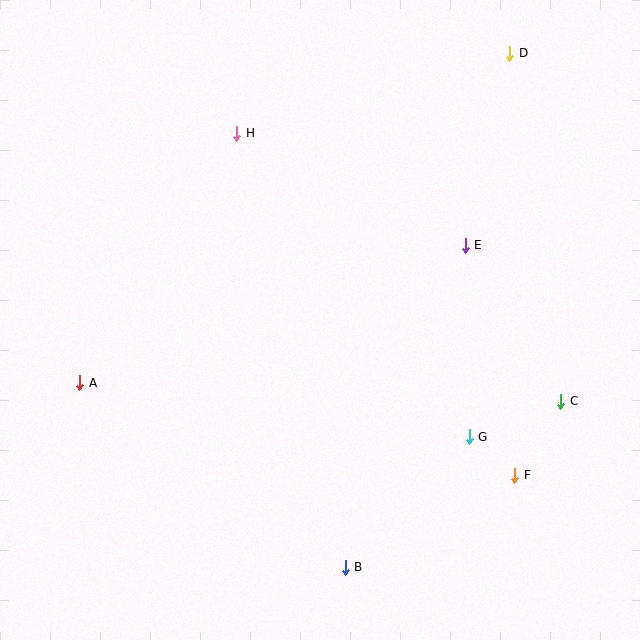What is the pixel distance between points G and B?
The distance between G and B is 180 pixels.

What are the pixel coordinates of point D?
Point D is at (510, 53).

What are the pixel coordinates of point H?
Point H is at (237, 133).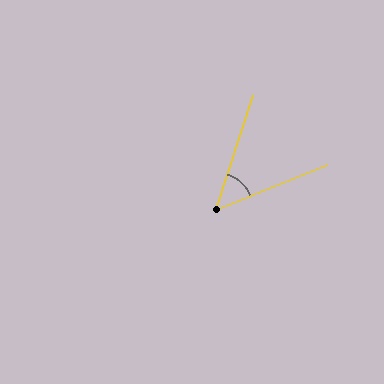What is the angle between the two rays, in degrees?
Approximately 50 degrees.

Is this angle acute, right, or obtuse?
It is acute.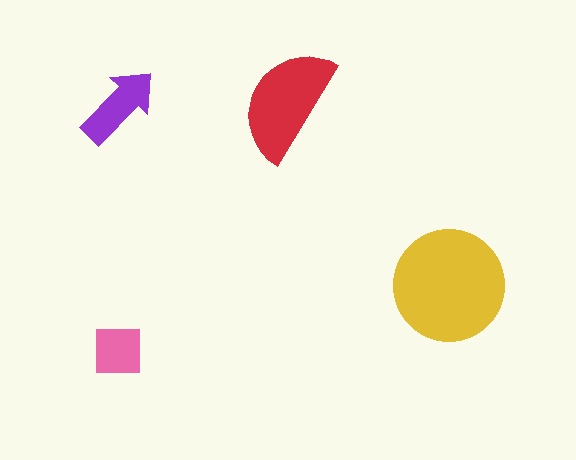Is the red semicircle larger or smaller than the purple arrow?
Larger.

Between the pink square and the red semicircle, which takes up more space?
The red semicircle.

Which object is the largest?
The yellow circle.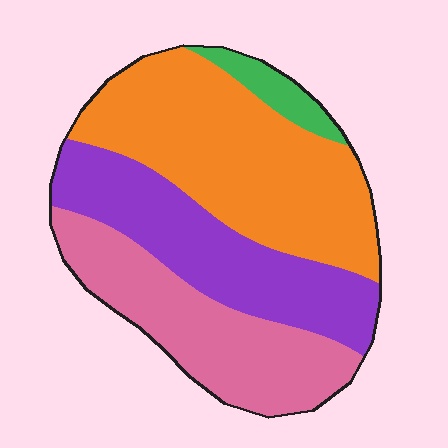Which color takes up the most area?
Orange, at roughly 40%.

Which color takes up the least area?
Green, at roughly 5%.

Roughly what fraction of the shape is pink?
Pink covers roughly 25% of the shape.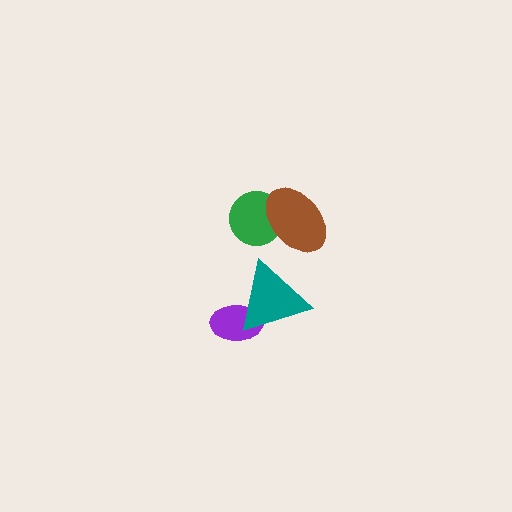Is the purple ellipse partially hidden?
Yes, it is partially covered by another shape.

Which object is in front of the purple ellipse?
The teal triangle is in front of the purple ellipse.